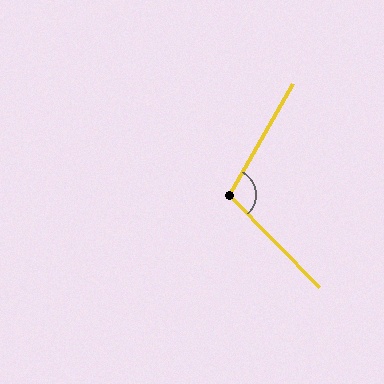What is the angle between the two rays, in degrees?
Approximately 106 degrees.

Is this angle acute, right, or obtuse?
It is obtuse.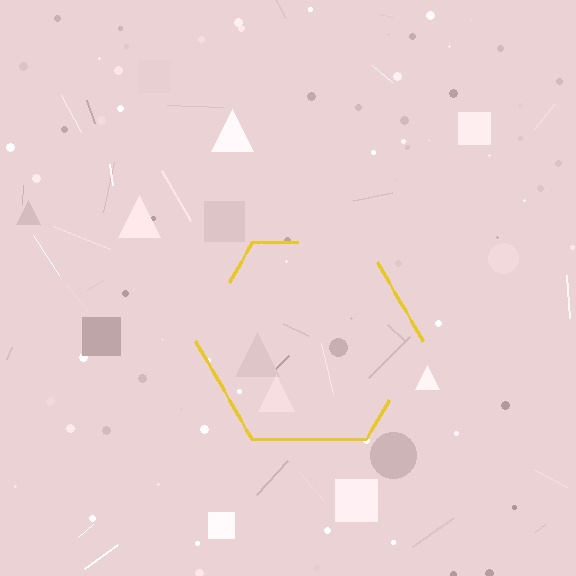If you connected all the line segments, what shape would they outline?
They would outline a hexagon.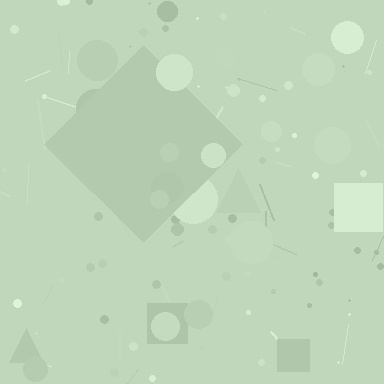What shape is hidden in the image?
A diamond is hidden in the image.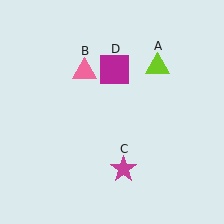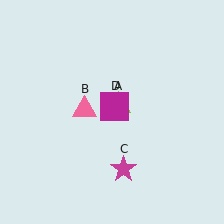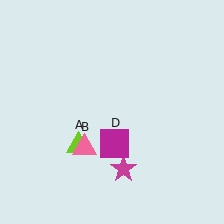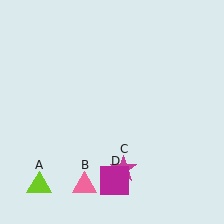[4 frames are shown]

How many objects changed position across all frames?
3 objects changed position: lime triangle (object A), pink triangle (object B), magenta square (object D).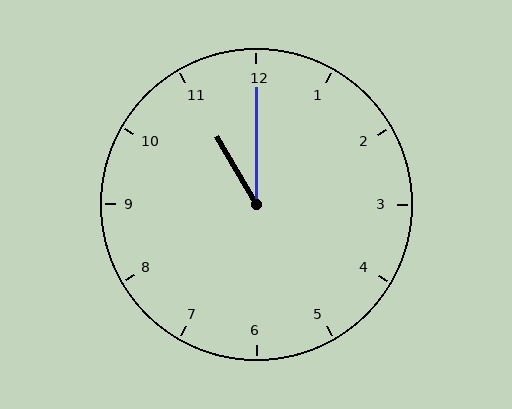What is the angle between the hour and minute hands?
Approximately 30 degrees.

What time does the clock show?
11:00.